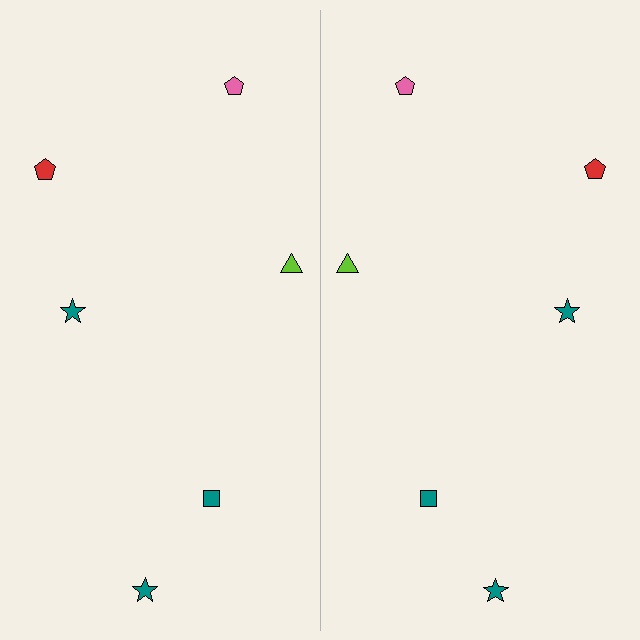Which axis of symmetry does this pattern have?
The pattern has a vertical axis of symmetry running through the center of the image.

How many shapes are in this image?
There are 12 shapes in this image.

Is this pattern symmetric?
Yes, this pattern has bilateral (reflection) symmetry.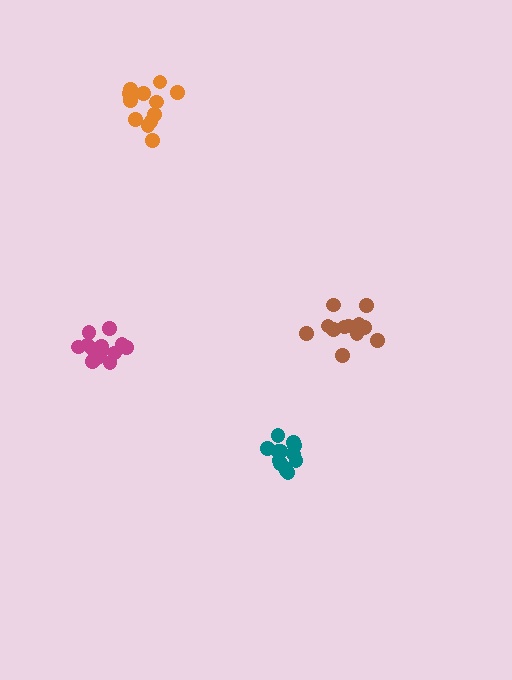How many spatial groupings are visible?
There are 4 spatial groupings.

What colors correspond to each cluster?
The clusters are colored: teal, orange, brown, magenta.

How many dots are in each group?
Group 1: 13 dots, Group 2: 12 dots, Group 3: 12 dots, Group 4: 13 dots (50 total).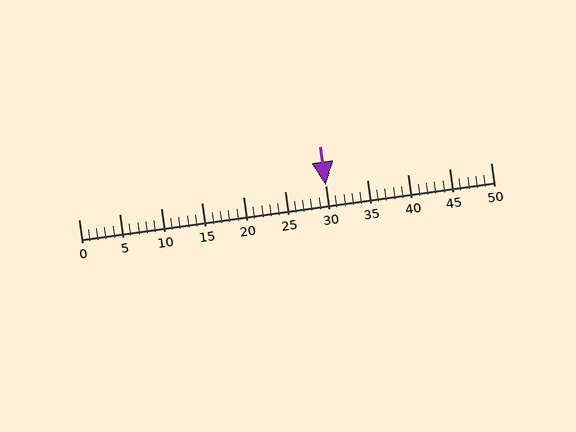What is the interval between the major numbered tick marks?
The major tick marks are spaced 5 units apart.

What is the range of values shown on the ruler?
The ruler shows values from 0 to 50.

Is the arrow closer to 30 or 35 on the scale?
The arrow is closer to 30.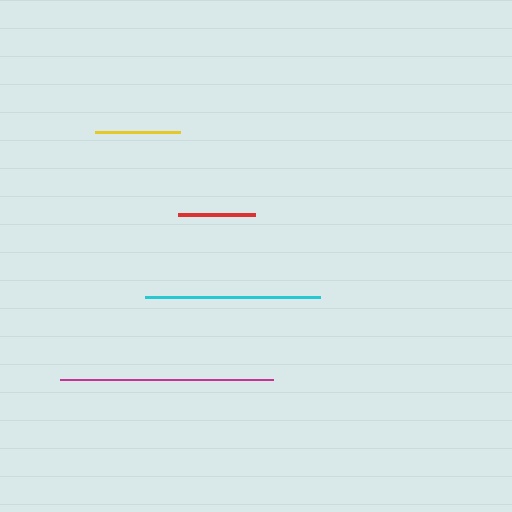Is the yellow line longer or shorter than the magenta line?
The magenta line is longer than the yellow line.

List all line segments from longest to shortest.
From longest to shortest: magenta, cyan, yellow, red.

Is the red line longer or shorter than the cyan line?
The cyan line is longer than the red line.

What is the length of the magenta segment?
The magenta segment is approximately 213 pixels long.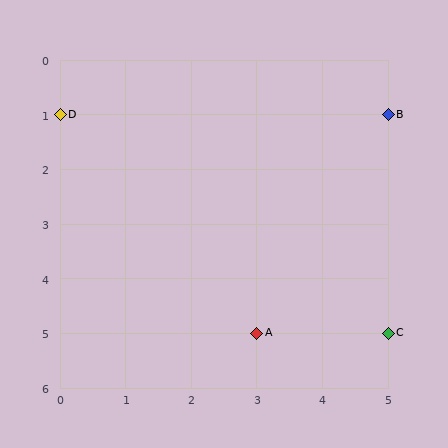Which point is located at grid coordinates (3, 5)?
Point A is at (3, 5).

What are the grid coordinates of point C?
Point C is at grid coordinates (5, 5).